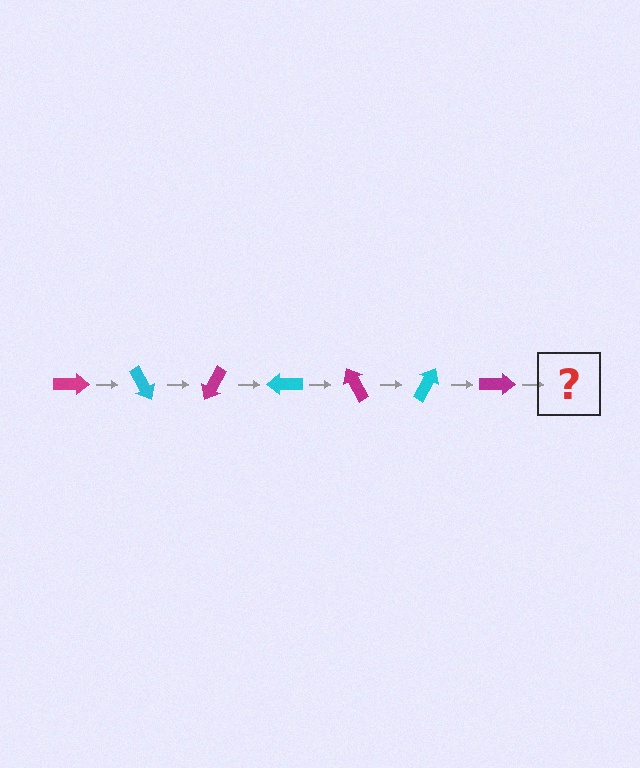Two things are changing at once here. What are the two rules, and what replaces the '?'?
The two rules are that it rotates 60 degrees each step and the color cycles through magenta and cyan. The '?' should be a cyan arrow, rotated 420 degrees from the start.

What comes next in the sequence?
The next element should be a cyan arrow, rotated 420 degrees from the start.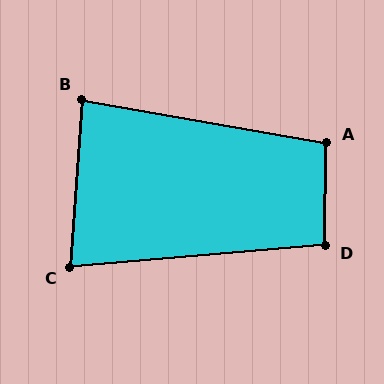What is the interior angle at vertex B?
Approximately 84 degrees (acute).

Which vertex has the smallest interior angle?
C, at approximately 81 degrees.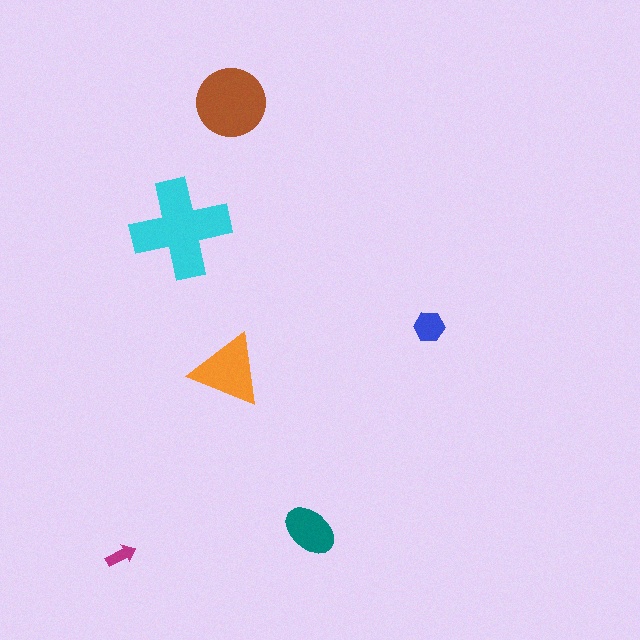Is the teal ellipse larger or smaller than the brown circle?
Smaller.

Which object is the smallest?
The magenta arrow.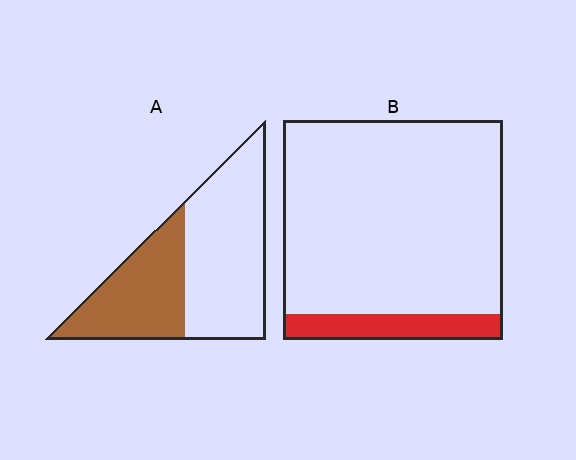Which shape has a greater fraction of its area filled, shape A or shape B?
Shape A.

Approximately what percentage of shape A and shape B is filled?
A is approximately 40% and B is approximately 10%.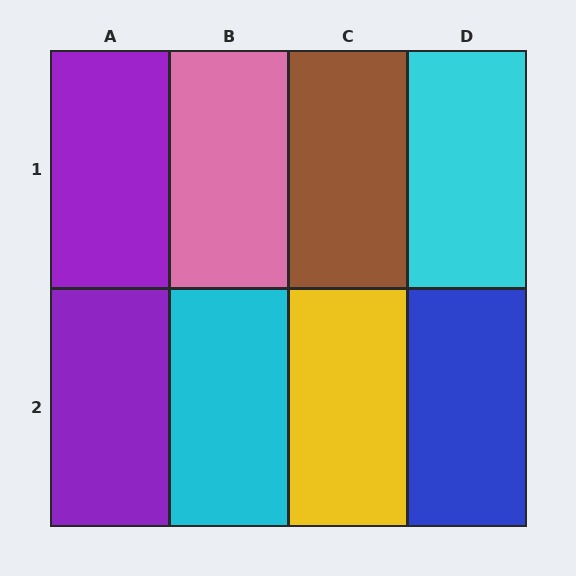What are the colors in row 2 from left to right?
Purple, cyan, yellow, blue.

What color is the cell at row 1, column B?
Pink.